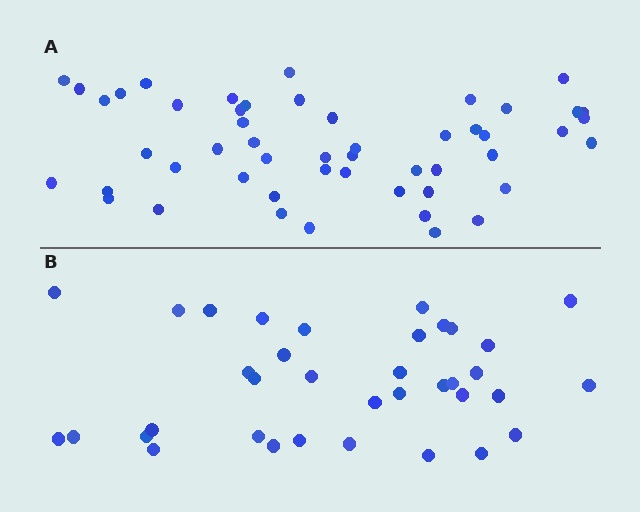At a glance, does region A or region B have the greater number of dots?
Region A (the top region) has more dots.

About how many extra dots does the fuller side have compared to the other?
Region A has approximately 15 more dots than region B.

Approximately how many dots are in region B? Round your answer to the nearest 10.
About 40 dots. (The exact count is 36, which rounds to 40.)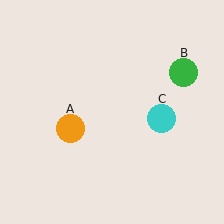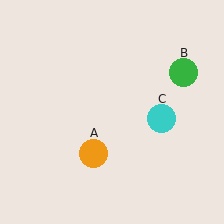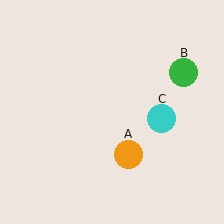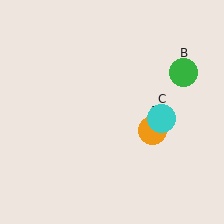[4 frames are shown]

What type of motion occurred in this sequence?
The orange circle (object A) rotated counterclockwise around the center of the scene.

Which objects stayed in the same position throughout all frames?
Green circle (object B) and cyan circle (object C) remained stationary.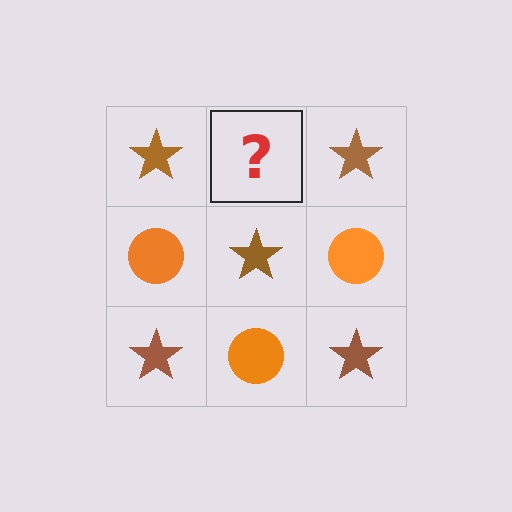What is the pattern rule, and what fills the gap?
The rule is that it alternates brown star and orange circle in a checkerboard pattern. The gap should be filled with an orange circle.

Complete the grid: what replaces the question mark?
The question mark should be replaced with an orange circle.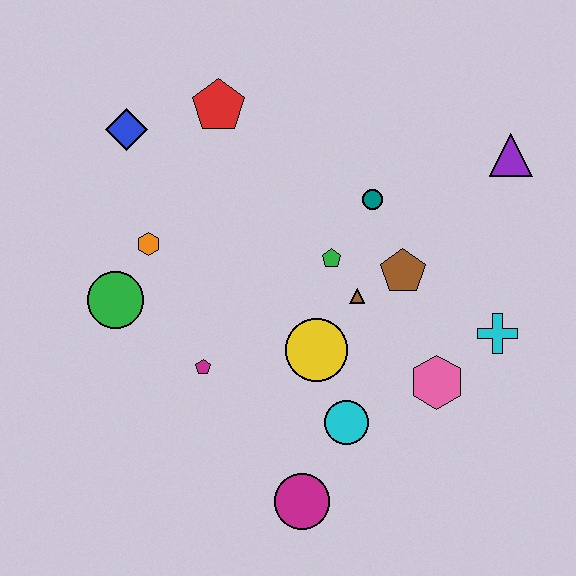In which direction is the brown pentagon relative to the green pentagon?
The brown pentagon is to the right of the green pentagon.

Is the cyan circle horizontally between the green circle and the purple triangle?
Yes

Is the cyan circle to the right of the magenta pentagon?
Yes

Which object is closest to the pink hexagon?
The cyan cross is closest to the pink hexagon.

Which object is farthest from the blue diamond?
The cyan cross is farthest from the blue diamond.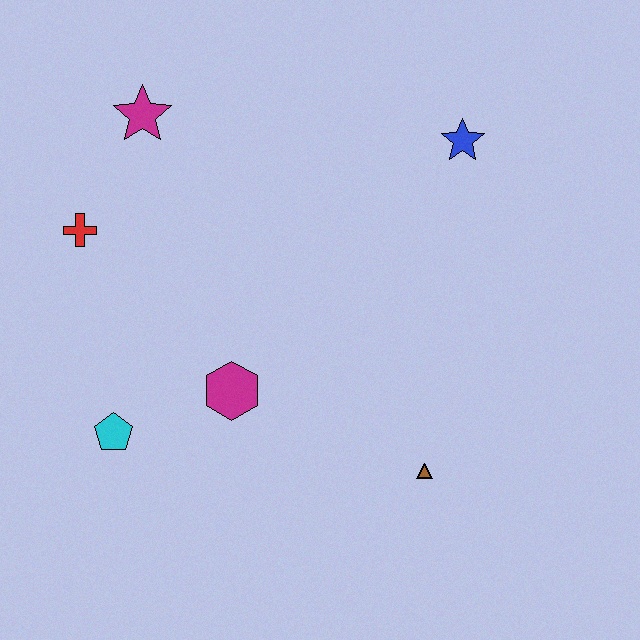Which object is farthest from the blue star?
The cyan pentagon is farthest from the blue star.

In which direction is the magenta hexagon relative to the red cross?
The magenta hexagon is below the red cross.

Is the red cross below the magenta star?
Yes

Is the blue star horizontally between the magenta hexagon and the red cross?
No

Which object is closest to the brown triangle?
The magenta hexagon is closest to the brown triangle.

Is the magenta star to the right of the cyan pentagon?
Yes